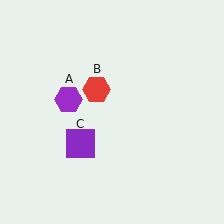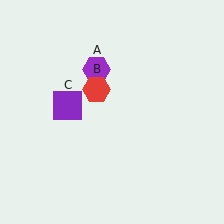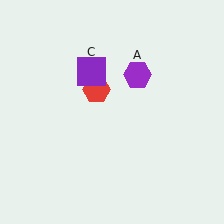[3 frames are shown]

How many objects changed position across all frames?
2 objects changed position: purple hexagon (object A), purple square (object C).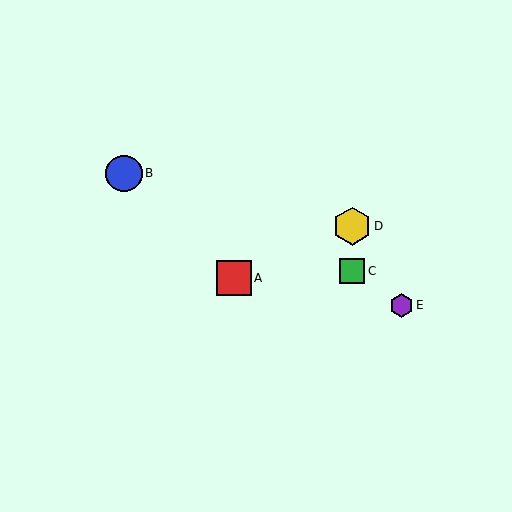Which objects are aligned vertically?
Objects C, D are aligned vertically.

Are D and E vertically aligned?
No, D is at x≈352 and E is at x≈401.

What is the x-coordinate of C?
Object C is at x≈352.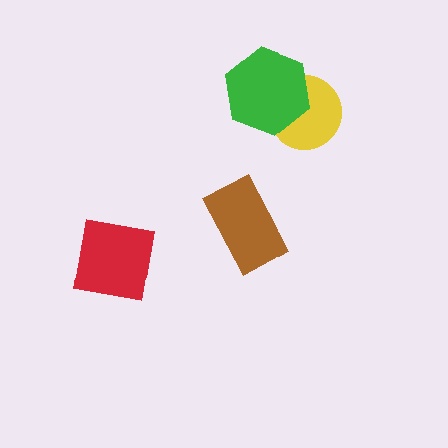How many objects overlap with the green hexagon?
1 object overlaps with the green hexagon.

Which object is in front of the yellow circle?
The green hexagon is in front of the yellow circle.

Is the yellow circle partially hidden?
Yes, it is partially covered by another shape.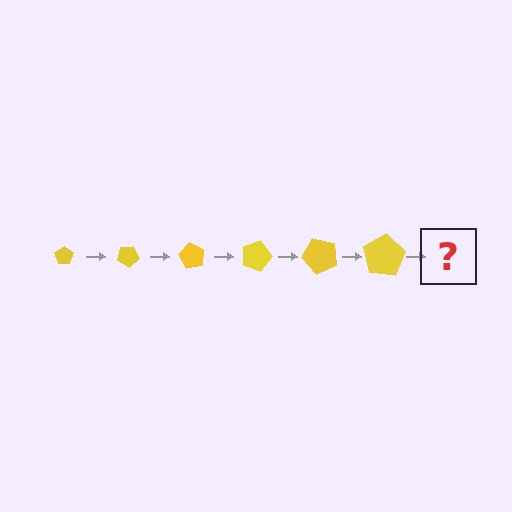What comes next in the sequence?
The next element should be a pentagon, larger than the previous one and rotated 180 degrees from the start.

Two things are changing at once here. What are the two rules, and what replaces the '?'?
The two rules are that the pentagon grows larger each step and it rotates 30 degrees each step. The '?' should be a pentagon, larger than the previous one and rotated 180 degrees from the start.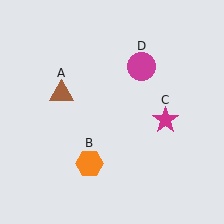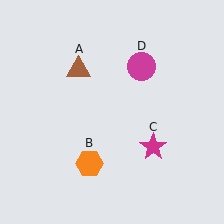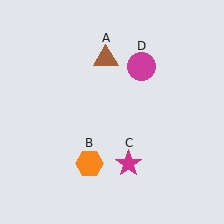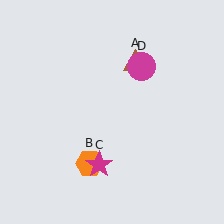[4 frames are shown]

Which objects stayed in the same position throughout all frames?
Orange hexagon (object B) and magenta circle (object D) remained stationary.